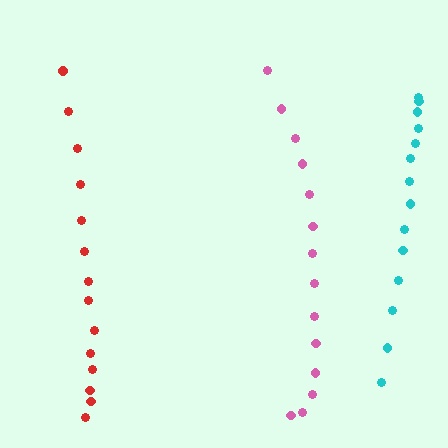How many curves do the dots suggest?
There are 3 distinct paths.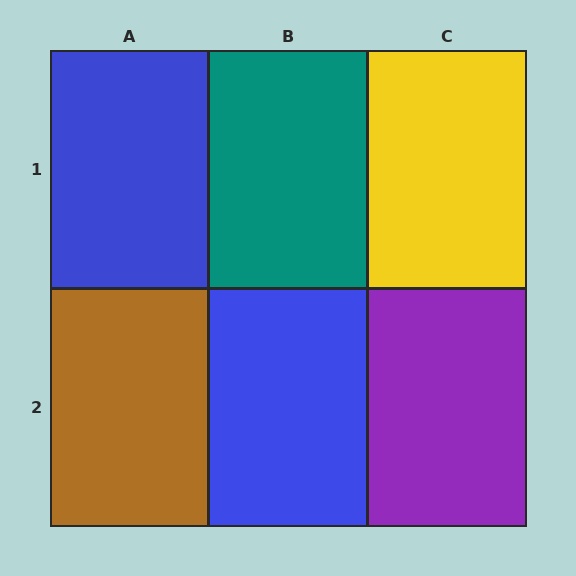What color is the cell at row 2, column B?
Blue.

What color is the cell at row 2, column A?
Brown.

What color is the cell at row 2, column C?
Purple.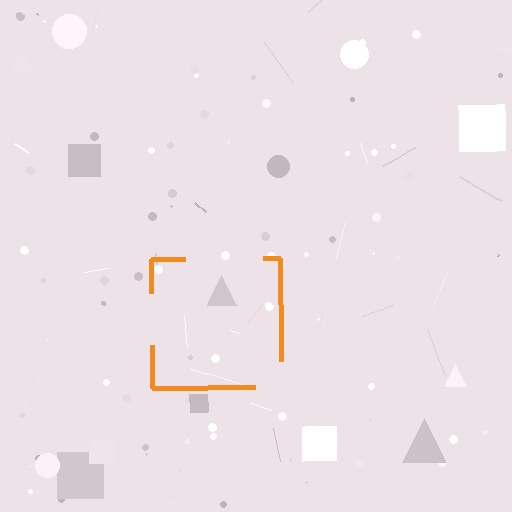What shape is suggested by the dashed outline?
The dashed outline suggests a square.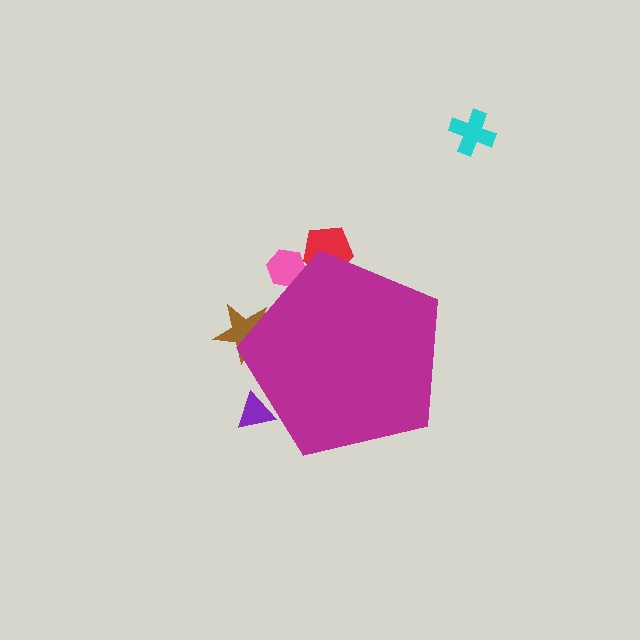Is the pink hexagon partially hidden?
Yes, the pink hexagon is partially hidden behind the magenta pentagon.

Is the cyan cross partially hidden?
No, the cyan cross is fully visible.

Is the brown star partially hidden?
Yes, the brown star is partially hidden behind the magenta pentagon.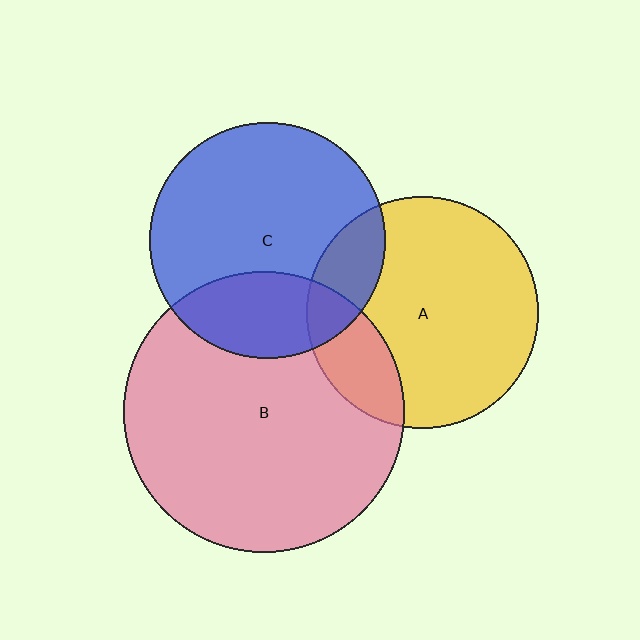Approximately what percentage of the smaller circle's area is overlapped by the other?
Approximately 25%.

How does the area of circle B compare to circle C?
Approximately 1.4 times.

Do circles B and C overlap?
Yes.